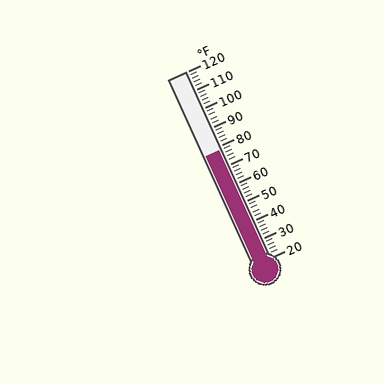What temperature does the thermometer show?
The thermometer shows approximately 78°F.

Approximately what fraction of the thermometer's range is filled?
The thermometer is filled to approximately 60% of its range.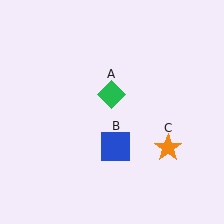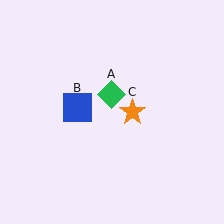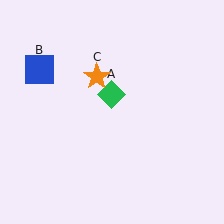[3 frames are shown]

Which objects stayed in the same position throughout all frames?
Green diamond (object A) remained stationary.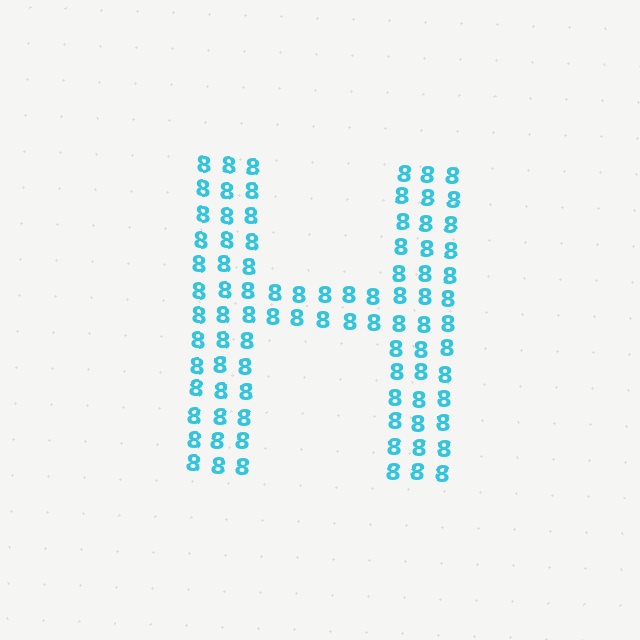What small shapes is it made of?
It is made of small digit 8's.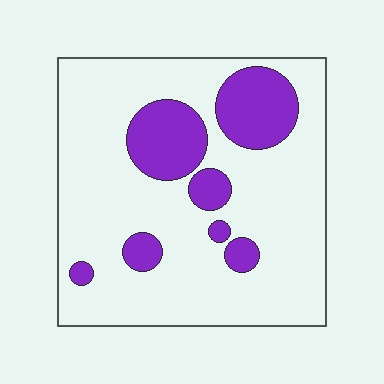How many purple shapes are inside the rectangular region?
7.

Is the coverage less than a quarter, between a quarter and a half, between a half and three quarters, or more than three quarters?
Less than a quarter.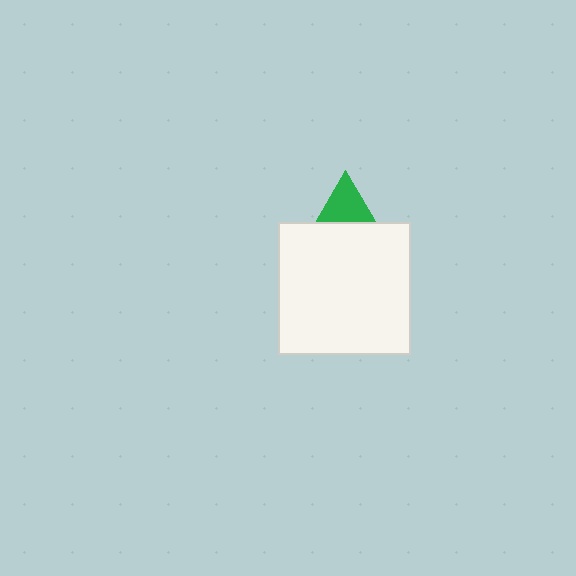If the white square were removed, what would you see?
You would see the complete green triangle.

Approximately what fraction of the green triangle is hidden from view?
Roughly 58% of the green triangle is hidden behind the white square.